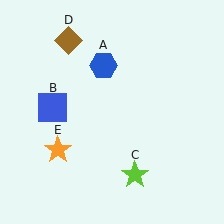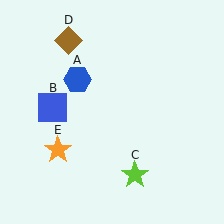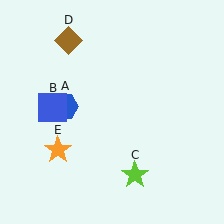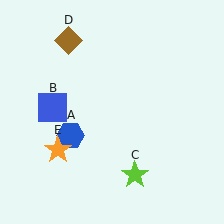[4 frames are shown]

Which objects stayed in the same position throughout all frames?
Blue square (object B) and lime star (object C) and brown diamond (object D) and orange star (object E) remained stationary.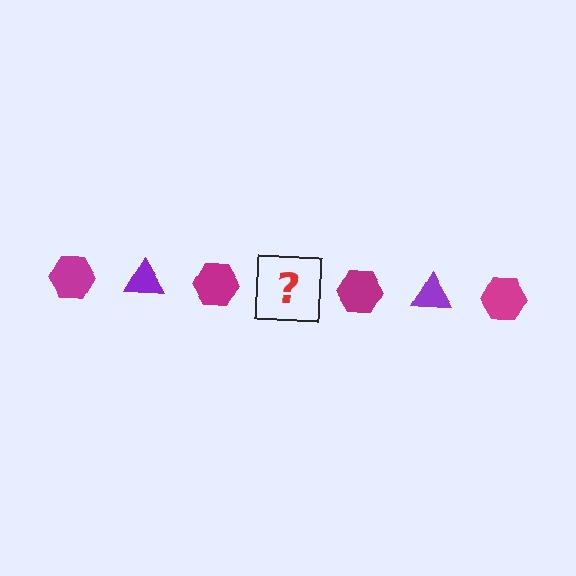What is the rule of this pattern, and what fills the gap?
The rule is that the pattern alternates between magenta hexagon and purple triangle. The gap should be filled with a purple triangle.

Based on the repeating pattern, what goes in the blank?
The blank should be a purple triangle.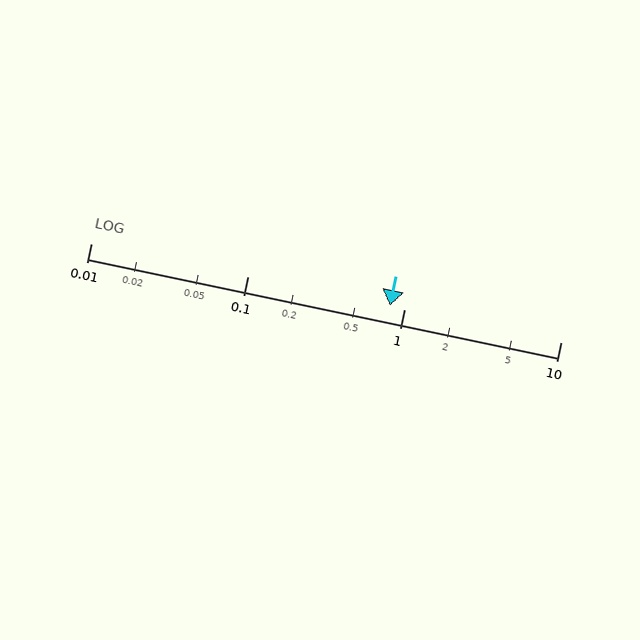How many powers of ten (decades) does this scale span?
The scale spans 3 decades, from 0.01 to 10.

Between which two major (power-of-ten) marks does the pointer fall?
The pointer is between 0.1 and 1.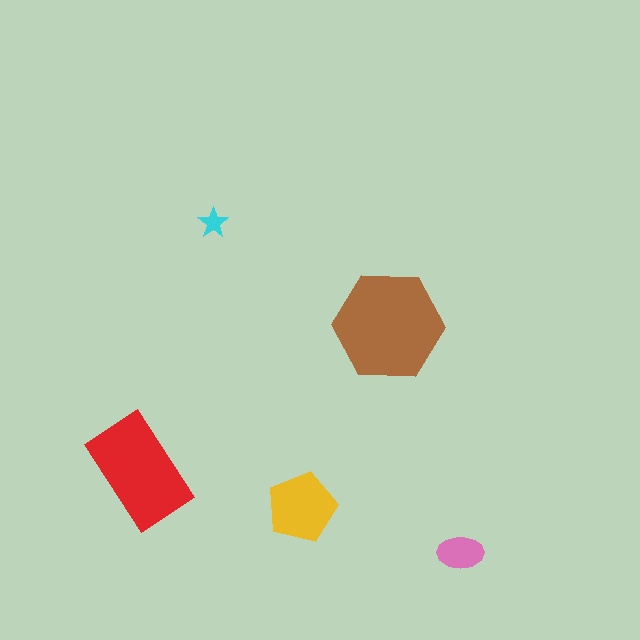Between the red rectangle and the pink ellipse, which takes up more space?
The red rectangle.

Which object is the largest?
The brown hexagon.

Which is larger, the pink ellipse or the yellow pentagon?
The yellow pentagon.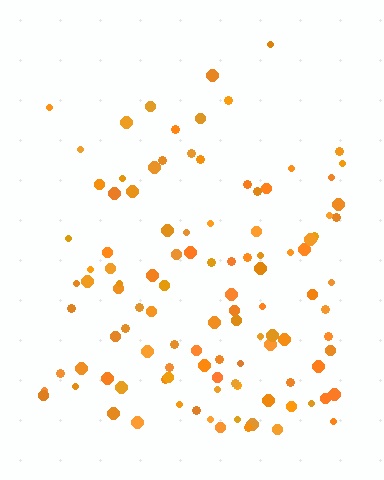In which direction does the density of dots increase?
From top to bottom, with the bottom side densest.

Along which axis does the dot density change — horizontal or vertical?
Vertical.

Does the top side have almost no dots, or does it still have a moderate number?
Still a moderate number, just noticeably fewer than the bottom.